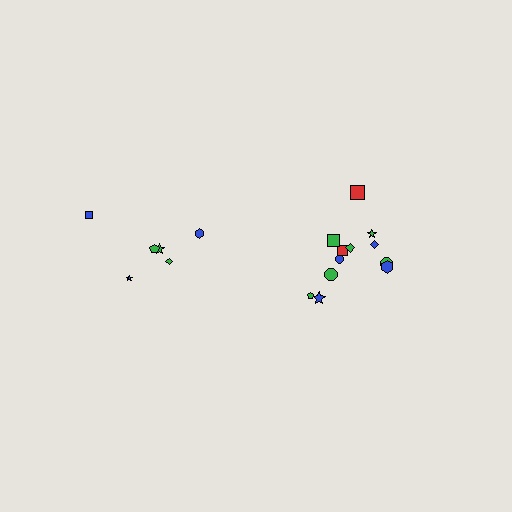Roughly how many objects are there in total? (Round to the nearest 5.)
Roughly 20 objects in total.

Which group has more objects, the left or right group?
The right group.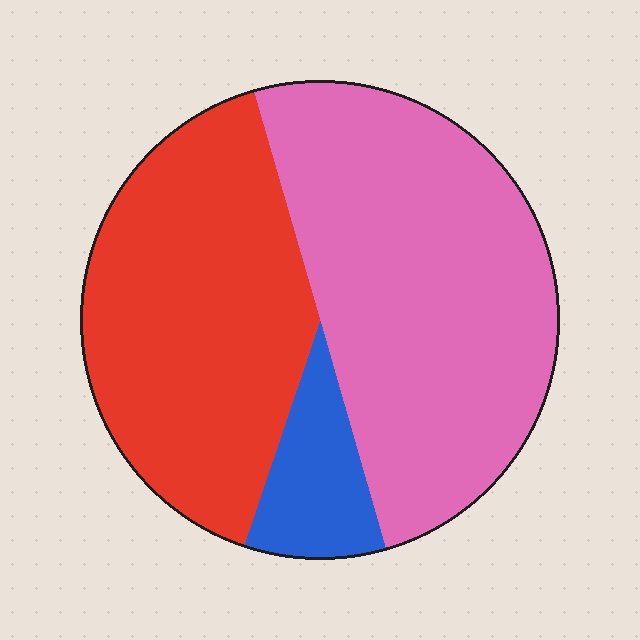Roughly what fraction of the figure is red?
Red covers about 40% of the figure.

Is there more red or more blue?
Red.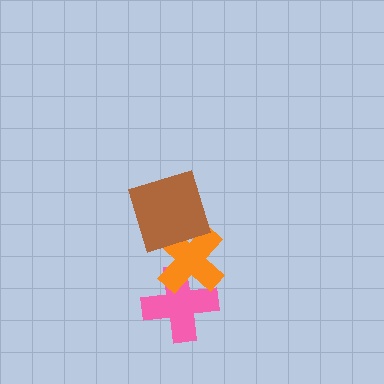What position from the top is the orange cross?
The orange cross is 2nd from the top.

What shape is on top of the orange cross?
The brown square is on top of the orange cross.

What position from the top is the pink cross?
The pink cross is 3rd from the top.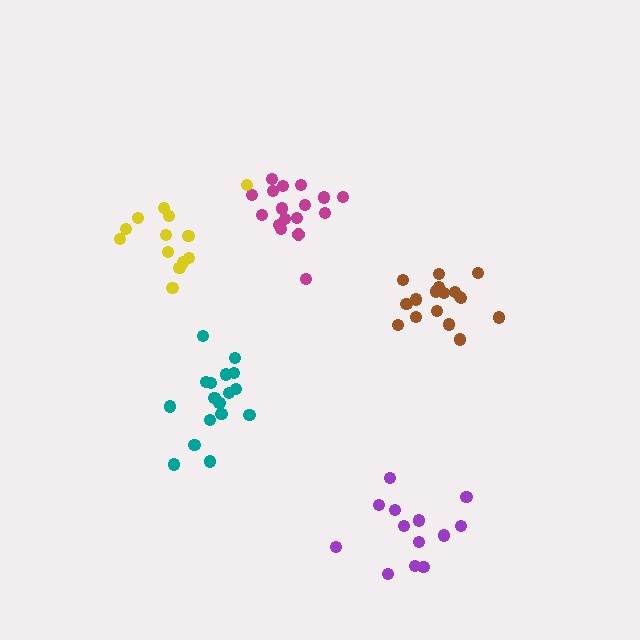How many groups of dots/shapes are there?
There are 5 groups.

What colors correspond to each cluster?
The clusters are colored: purple, brown, teal, magenta, yellow.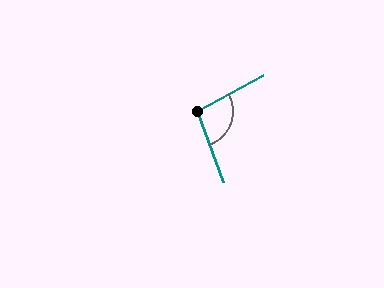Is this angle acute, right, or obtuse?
It is obtuse.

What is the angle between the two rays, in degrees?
Approximately 99 degrees.